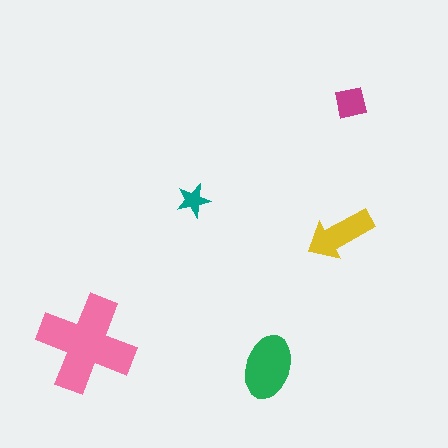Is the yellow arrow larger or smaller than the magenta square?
Larger.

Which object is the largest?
The pink cross.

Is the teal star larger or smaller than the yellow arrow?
Smaller.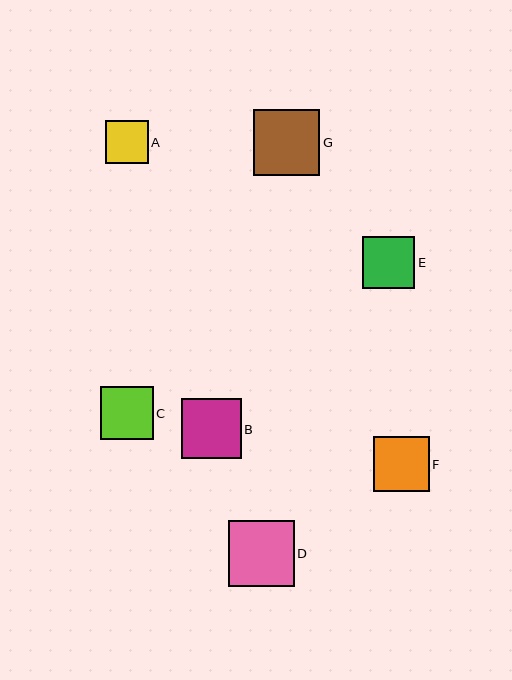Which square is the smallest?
Square A is the smallest with a size of approximately 42 pixels.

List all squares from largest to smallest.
From largest to smallest: G, D, B, F, C, E, A.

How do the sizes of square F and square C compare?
Square F and square C are approximately the same size.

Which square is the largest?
Square G is the largest with a size of approximately 66 pixels.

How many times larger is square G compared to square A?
Square G is approximately 1.6 times the size of square A.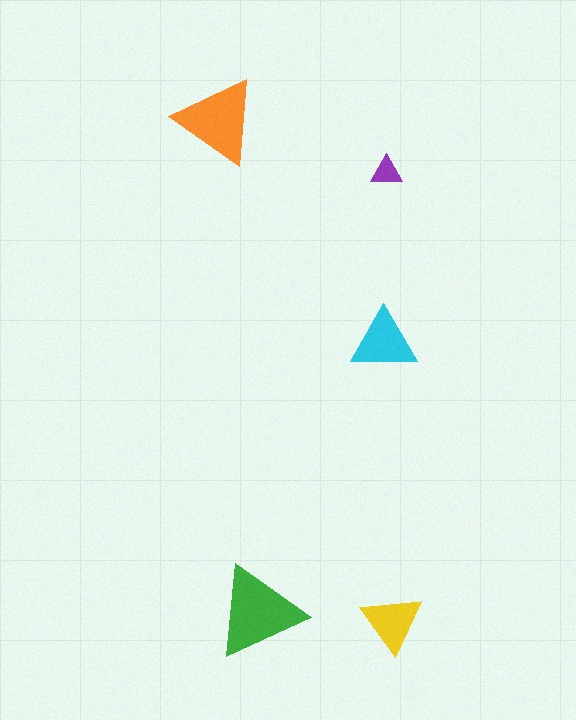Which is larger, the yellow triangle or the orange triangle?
The orange one.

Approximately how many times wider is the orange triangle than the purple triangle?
About 2.5 times wider.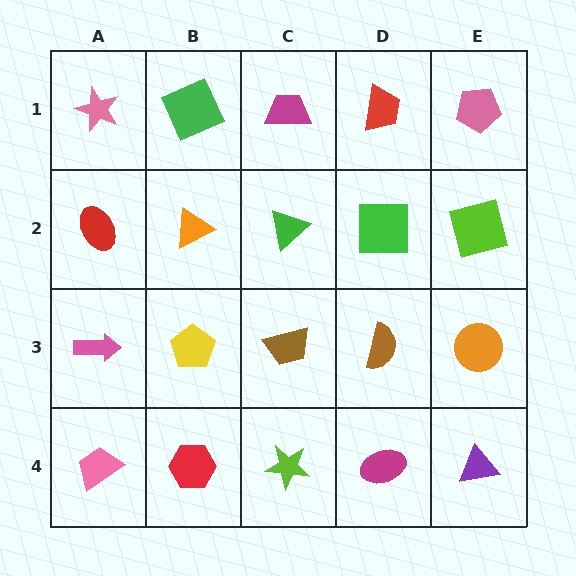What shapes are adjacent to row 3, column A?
A red ellipse (row 2, column A), a pink trapezoid (row 4, column A), a yellow pentagon (row 3, column B).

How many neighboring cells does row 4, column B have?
3.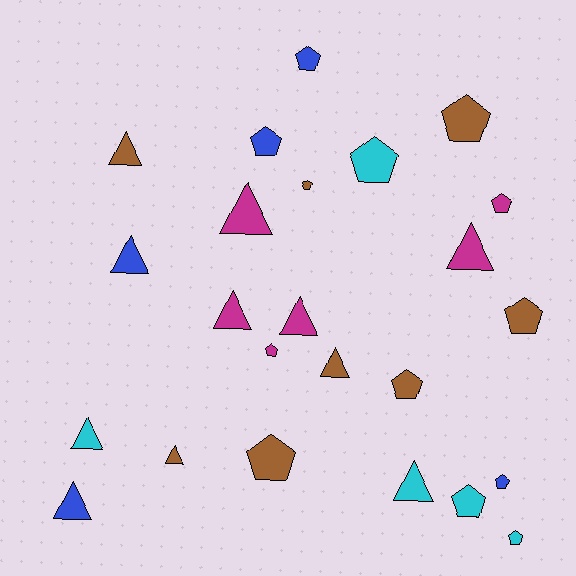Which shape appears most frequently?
Pentagon, with 13 objects.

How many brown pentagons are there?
There are 5 brown pentagons.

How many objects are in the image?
There are 24 objects.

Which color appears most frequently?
Brown, with 8 objects.